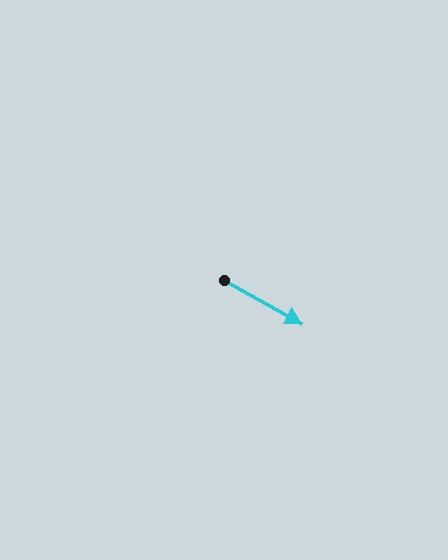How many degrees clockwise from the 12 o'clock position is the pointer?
Approximately 119 degrees.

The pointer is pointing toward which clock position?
Roughly 4 o'clock.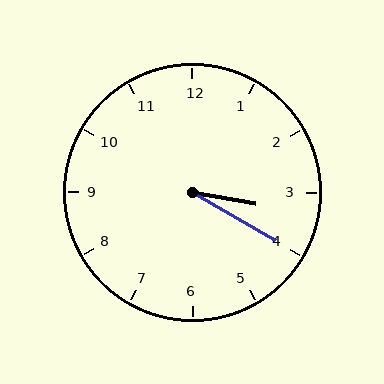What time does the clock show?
3:20.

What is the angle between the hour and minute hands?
Approximately 20 degrees.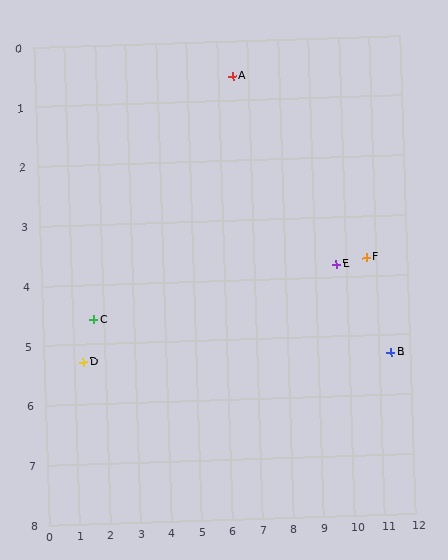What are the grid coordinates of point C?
Point C is at approximately (1.7, 4.6).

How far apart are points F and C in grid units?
Points F and C are about 9.0 grid units apart.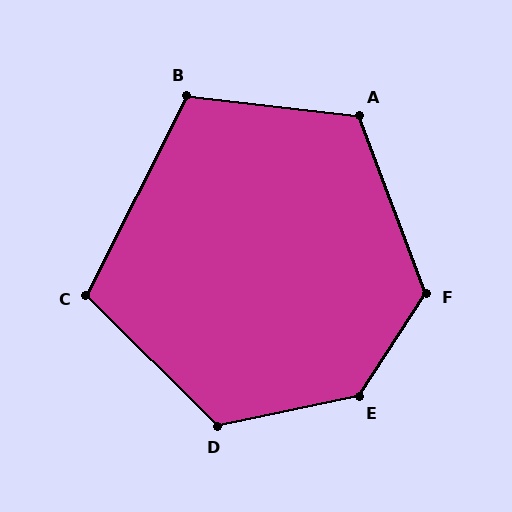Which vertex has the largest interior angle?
E, at approximately 135 degrees.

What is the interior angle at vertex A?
Approximately 117 degrees (obtuse).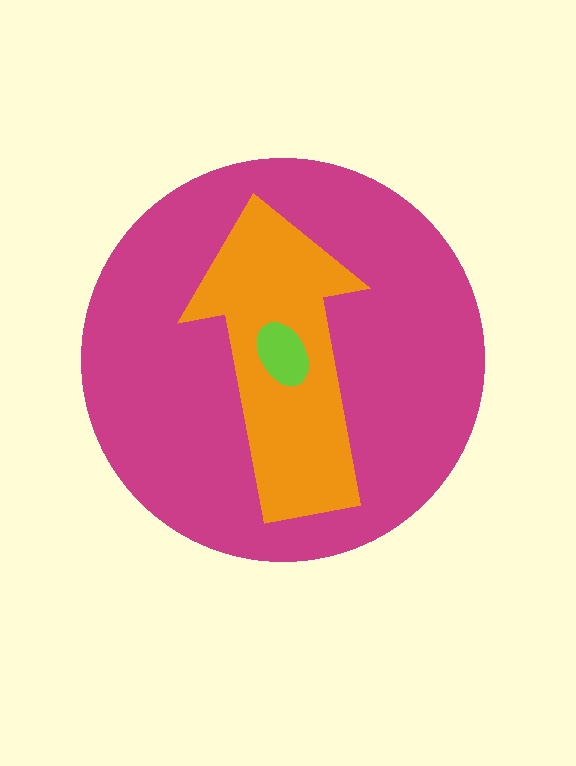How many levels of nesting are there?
3.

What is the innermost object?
The lime ellipse.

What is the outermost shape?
The magenta circle.